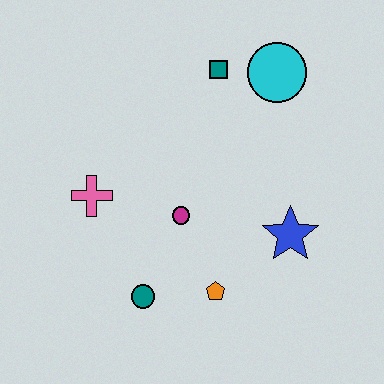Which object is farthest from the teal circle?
The cyan circle is farthest from the teal circle.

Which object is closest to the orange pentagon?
The teal circle is closest to the orange pentagon.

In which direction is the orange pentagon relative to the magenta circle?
The orange pentagon is below the magenta circle.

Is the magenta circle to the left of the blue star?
Yes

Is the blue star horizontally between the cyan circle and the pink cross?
No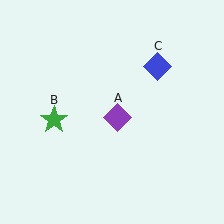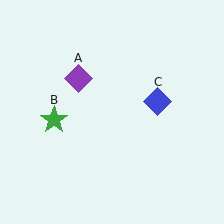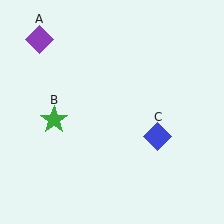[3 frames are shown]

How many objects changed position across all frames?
2 objects changed position: purple diamond (object A), blue diamond (object C).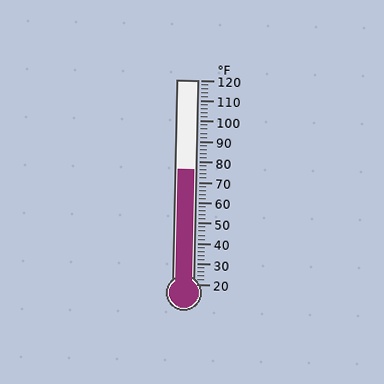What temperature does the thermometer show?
The thermometer shows approximately 76°F.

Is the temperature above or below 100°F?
The temperature is below 100°F.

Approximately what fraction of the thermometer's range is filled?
The thermometer is filled to approximately 55% of its range.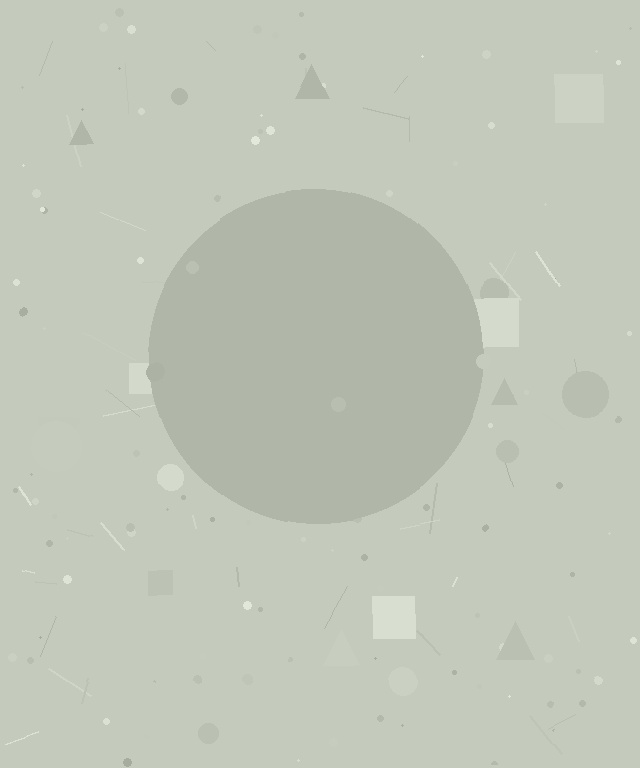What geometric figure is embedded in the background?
A circle is embedded in the background.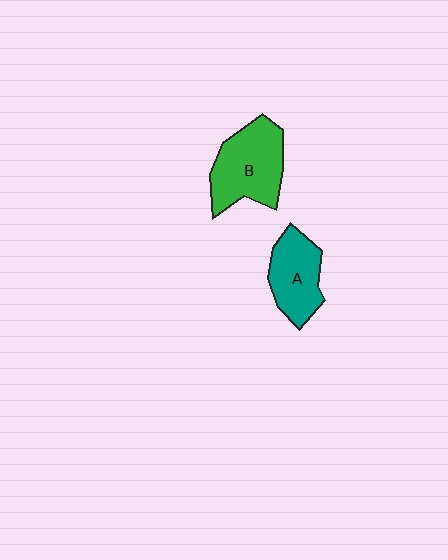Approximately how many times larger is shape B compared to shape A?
Approximately 1.3 times.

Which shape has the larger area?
Shape B (green).